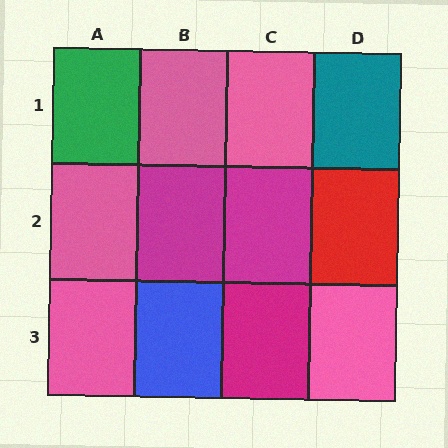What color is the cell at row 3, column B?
Blue.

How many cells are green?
1 cell is green.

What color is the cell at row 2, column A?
Pink.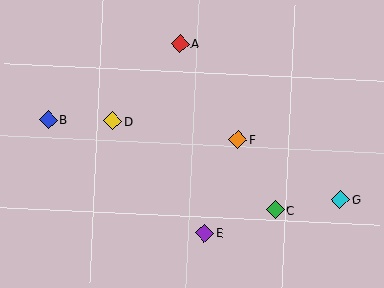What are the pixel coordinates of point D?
Point D is at (113, 121).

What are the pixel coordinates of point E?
Point E is at (205, 233).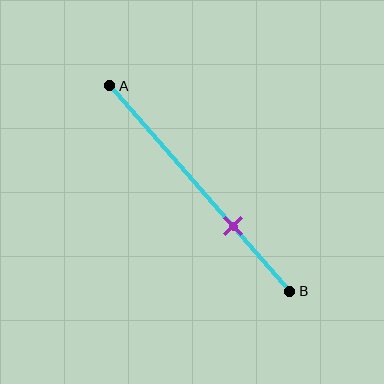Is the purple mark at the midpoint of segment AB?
No, the mark is at about 70% from A, not at the 50% midpoint.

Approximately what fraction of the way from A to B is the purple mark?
The purple mark is approximately 70% of the way from A to B.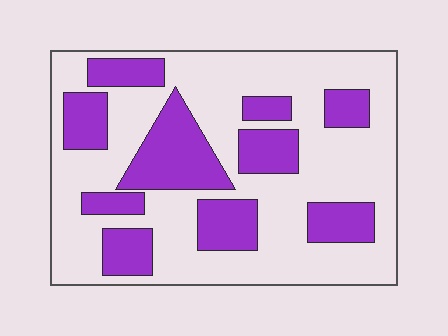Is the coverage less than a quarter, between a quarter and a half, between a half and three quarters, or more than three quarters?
Between a quarter and a half.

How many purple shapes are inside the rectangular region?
10.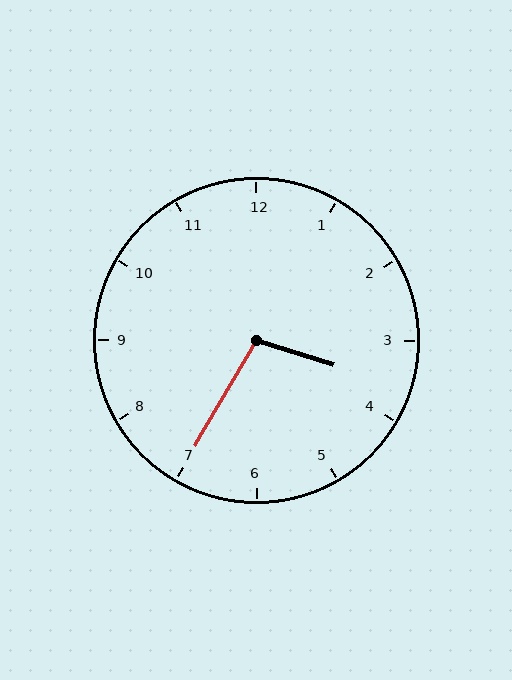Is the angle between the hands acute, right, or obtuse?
It is obtuse.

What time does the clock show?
3:35.